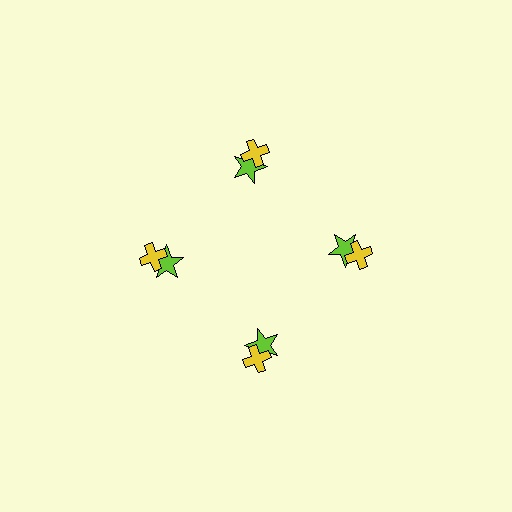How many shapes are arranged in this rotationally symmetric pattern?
There are 8 shapes, arranged in 4 groups of 2.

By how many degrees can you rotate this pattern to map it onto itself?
The pattern maps onto itself every 90 degrees of rotation.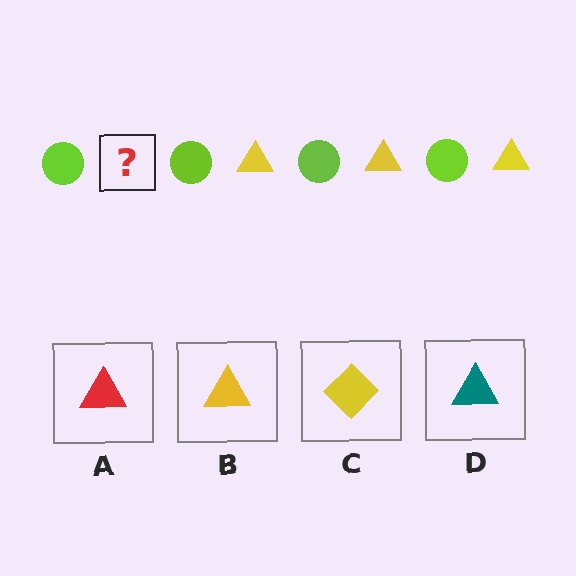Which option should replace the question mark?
Option B.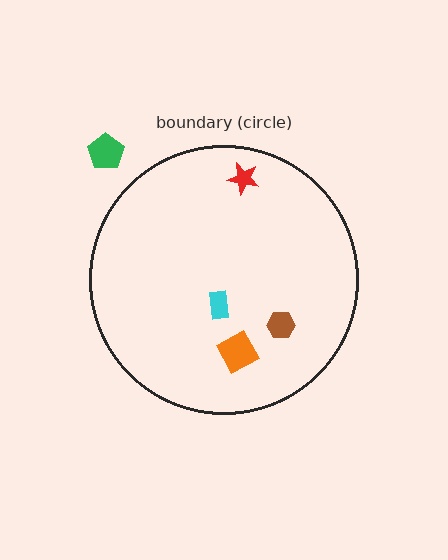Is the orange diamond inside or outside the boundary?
Inside.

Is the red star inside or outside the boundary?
Inside.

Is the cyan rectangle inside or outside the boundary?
Inside.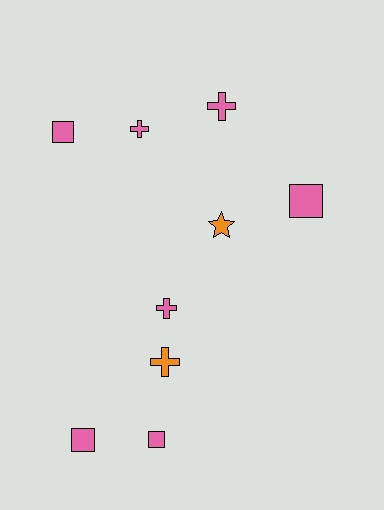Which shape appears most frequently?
Cross, with 4 objects.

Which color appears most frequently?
Pink, with 7 objects.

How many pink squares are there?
There are 4 pink squares.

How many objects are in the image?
There are 9 objects.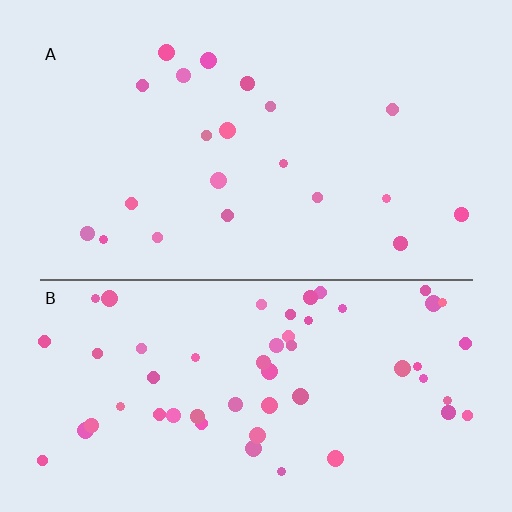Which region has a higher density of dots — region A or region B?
B (the bottom).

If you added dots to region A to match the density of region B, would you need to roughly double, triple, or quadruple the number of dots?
Approximately triple.